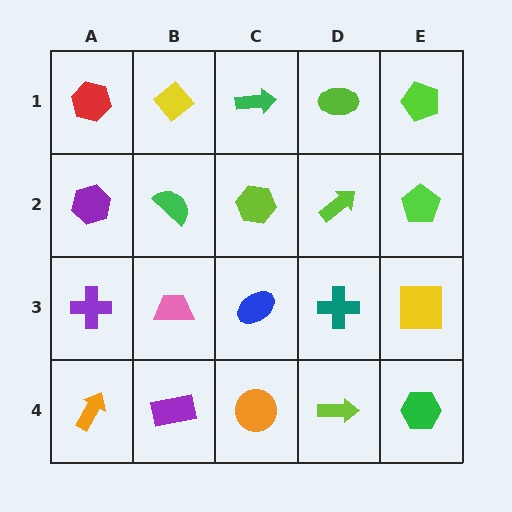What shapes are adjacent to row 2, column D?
A lime ellipse (row 1, column D), a teal cross (row 3, column D), a lime hexagon (row 2, column C), a lime pentagon (row 2, column E).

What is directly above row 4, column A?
A purple cross.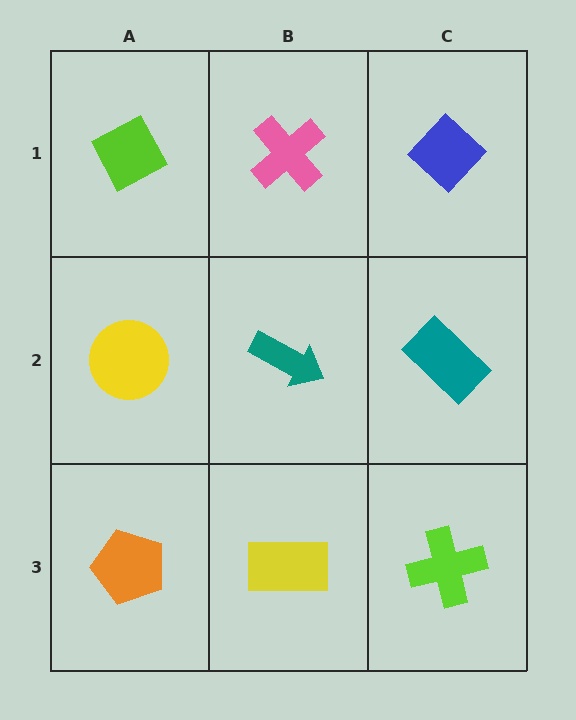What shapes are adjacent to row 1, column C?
A teal rectangle (row 2, column C), a pink cross (row 1, column B).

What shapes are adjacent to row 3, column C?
A teal rectangle (row 2, column C), a yellow rectangle (row 3, column B).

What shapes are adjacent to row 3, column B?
A teal arrow (row 2, column B), an orange pentagon (row 3, column A), a lime cross (row 3, column C).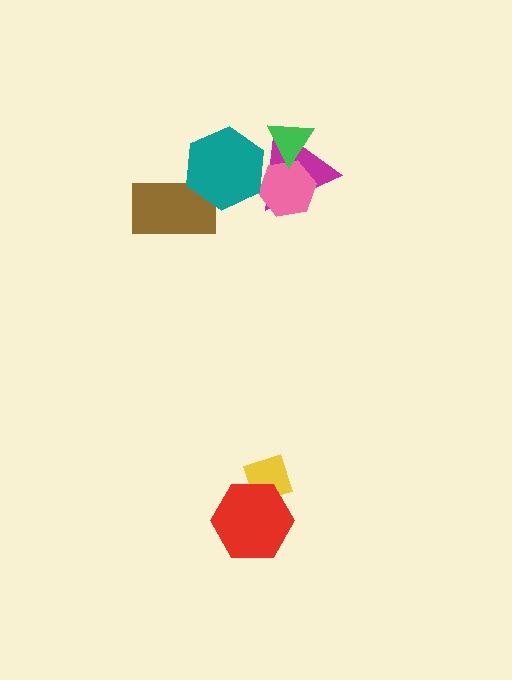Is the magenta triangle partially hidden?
Yes, it is partially covered by another shape.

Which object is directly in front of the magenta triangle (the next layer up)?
The pink hexagon is directly in front of the magenta triangle.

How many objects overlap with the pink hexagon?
2 objects overlap with the pink hexagon.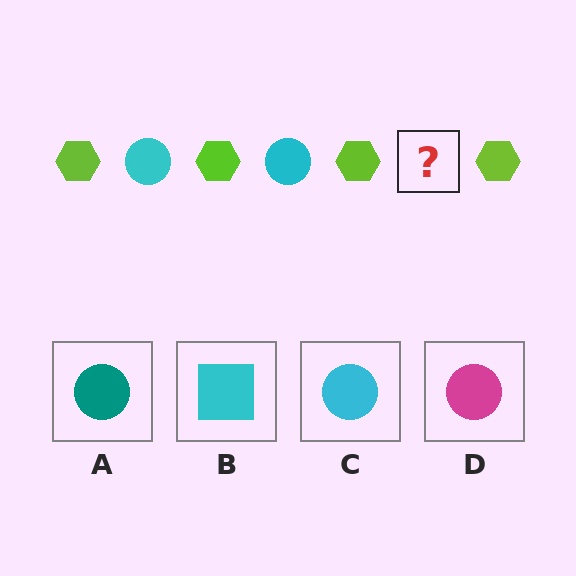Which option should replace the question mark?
Option C.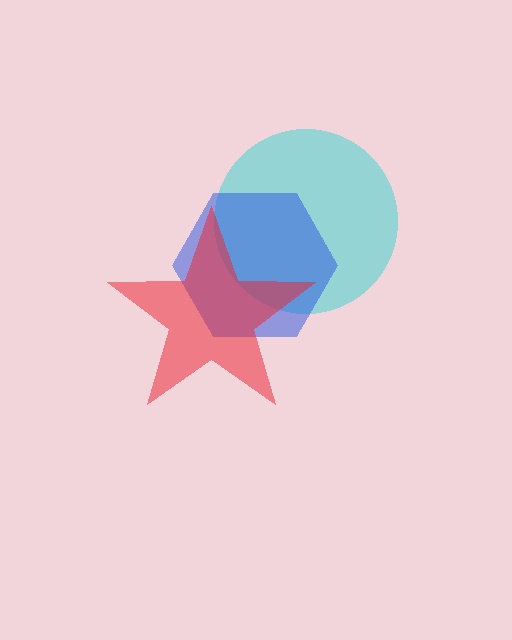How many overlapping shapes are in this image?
There are 3 overlapping shapes in the image.